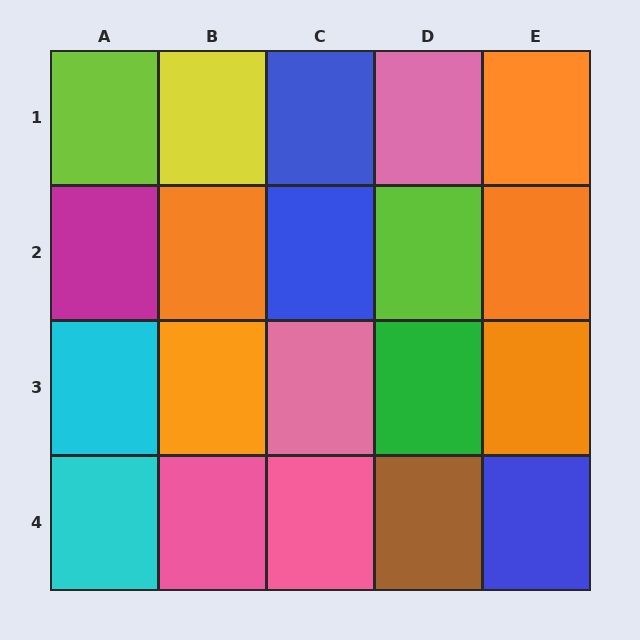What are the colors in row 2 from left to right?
Magenta, orange, blue, lime, orange.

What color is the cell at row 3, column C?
Pink.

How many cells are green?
1 cell is green.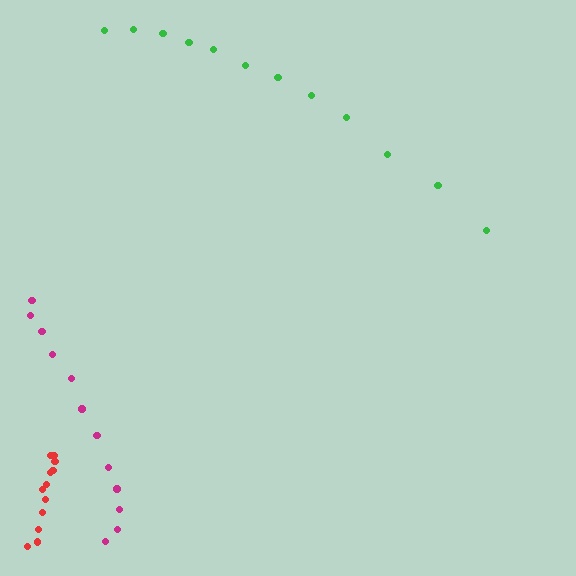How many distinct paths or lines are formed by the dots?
There are 3 distinct paths.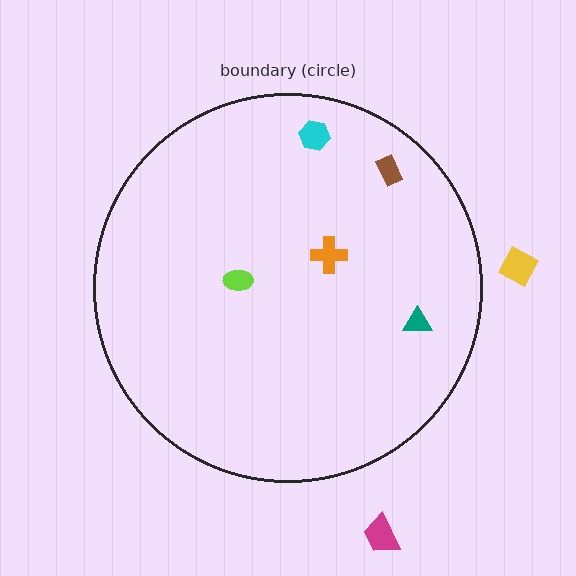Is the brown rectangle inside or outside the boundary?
Inside.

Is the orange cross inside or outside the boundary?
Inside.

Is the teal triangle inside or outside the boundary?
Inside.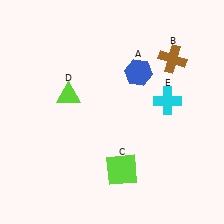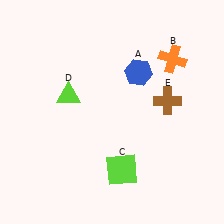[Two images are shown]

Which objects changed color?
B changed from brown to orange. E changed from cyan to brown.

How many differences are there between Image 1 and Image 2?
There are 2 differences between the two images.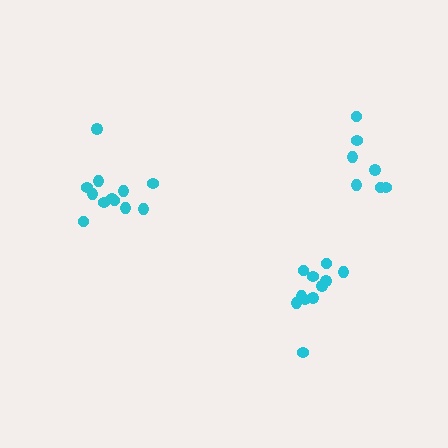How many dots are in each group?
Group 1: 11 dots, Group 2: 12 dots, Group 3: 7 dots (30 total).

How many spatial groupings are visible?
There are 3 spatial groupings.